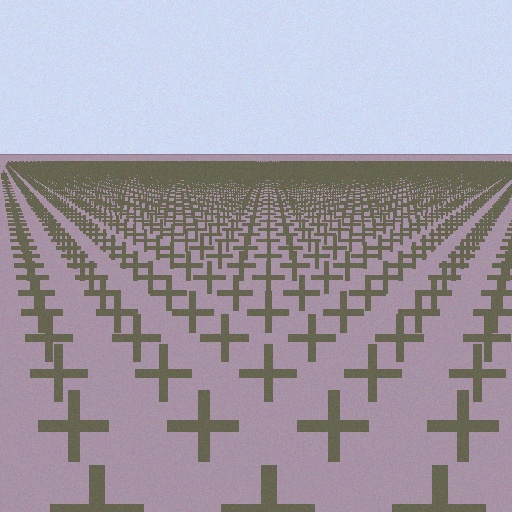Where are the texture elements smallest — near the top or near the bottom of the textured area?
Near the top.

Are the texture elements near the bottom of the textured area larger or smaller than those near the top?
Larger. Near the bottom, elements are closer to the viewer and appear at a bigger on-screen size.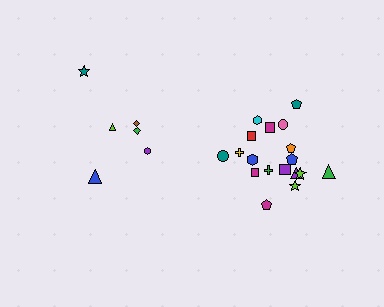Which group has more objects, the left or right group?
The right group.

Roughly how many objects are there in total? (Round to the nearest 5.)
Roughly 25 objects in total.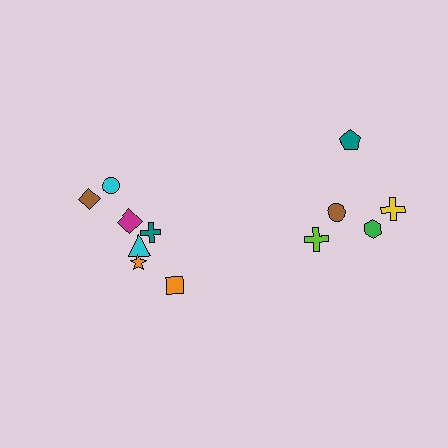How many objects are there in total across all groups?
There are 12 objects.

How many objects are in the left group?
There are 7 objects.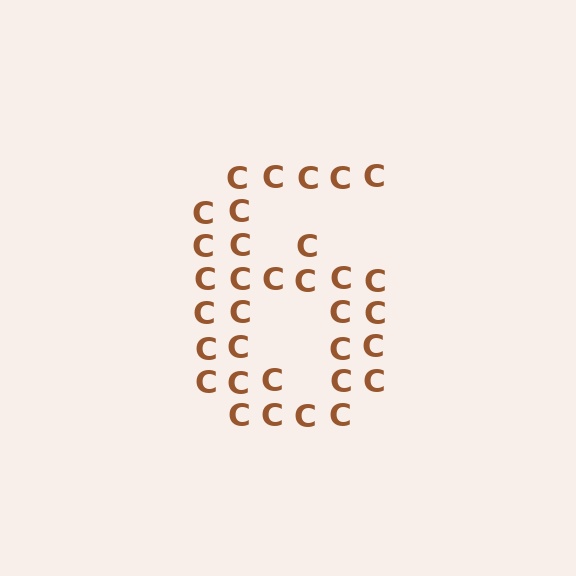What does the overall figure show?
The overall figure shows the digit 6.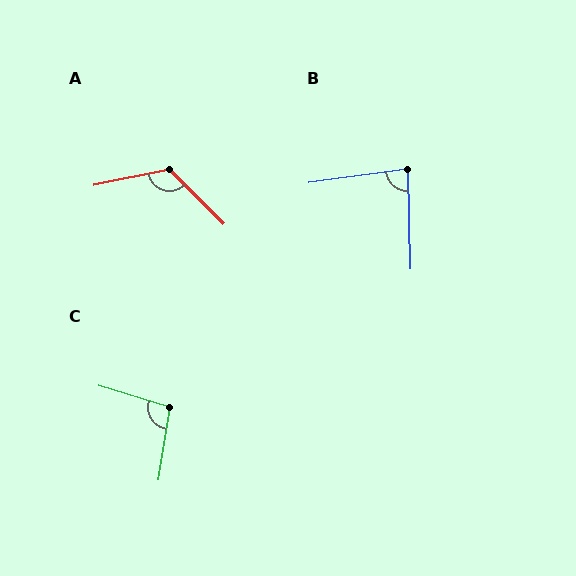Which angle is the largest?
A, at approximately 124 degrees.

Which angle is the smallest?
B, at approximately 84 degrees.